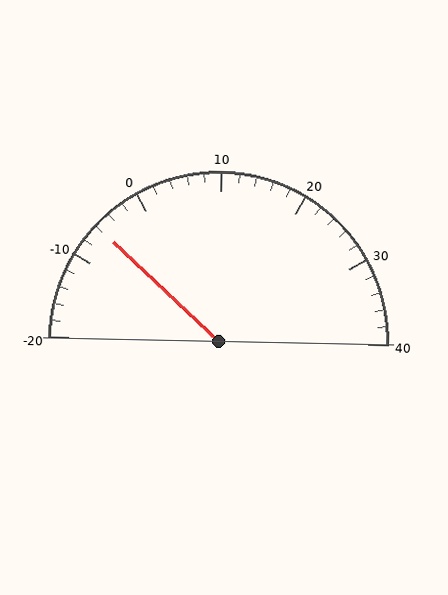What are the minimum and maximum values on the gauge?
The gauge ranges from -20 to 40.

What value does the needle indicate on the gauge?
The needle indicates approximately -6.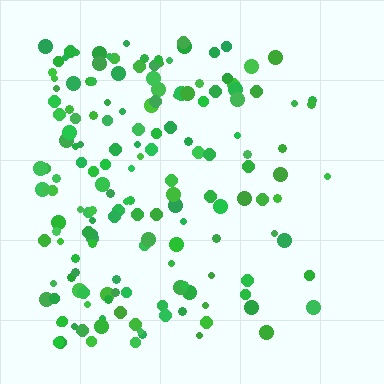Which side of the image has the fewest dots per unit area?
The right.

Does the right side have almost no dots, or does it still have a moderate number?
Still a moderate number, just noticeably fewer than the left.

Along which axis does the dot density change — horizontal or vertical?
Horizontal.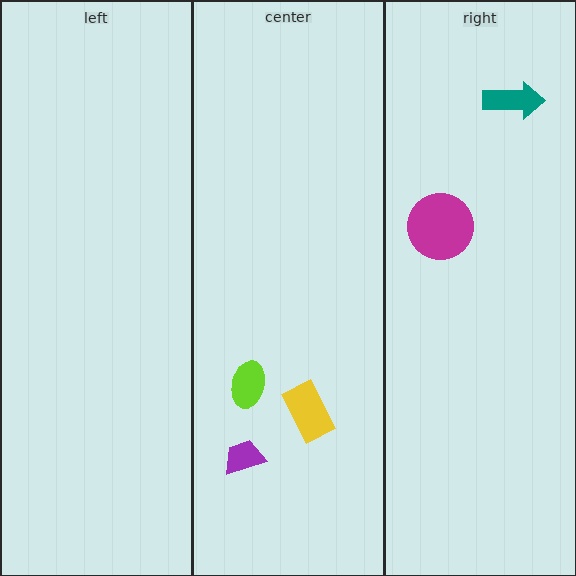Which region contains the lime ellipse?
The center region.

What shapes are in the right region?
The magenta circle, the teal arrow.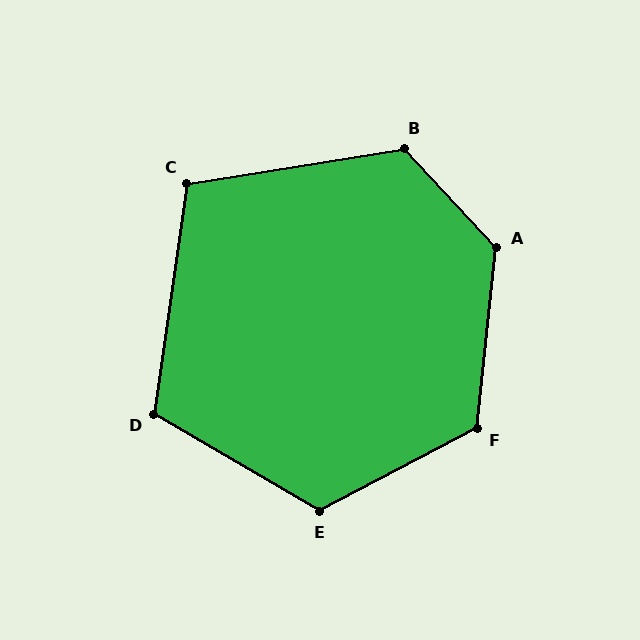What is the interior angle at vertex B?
Approximately 124 degrees (obtuse).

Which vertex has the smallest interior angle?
C, at approximately 107 degrees.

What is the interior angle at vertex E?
Approximately 122 degrees (obtuse).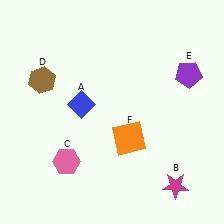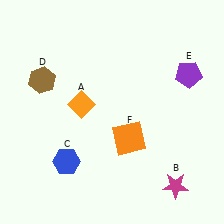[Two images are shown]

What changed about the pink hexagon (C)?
In Image 1, C is pink. In Image 2, it changed to blue.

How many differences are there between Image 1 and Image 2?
There are 2 differences between the two images.